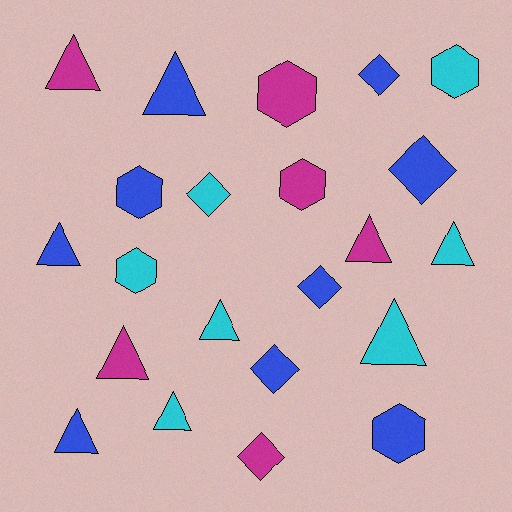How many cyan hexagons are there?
There are 2 cyan hexagons.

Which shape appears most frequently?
Triangle, with 10 objects.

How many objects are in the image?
There are 22 objects.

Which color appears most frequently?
Blue, with 9 objects.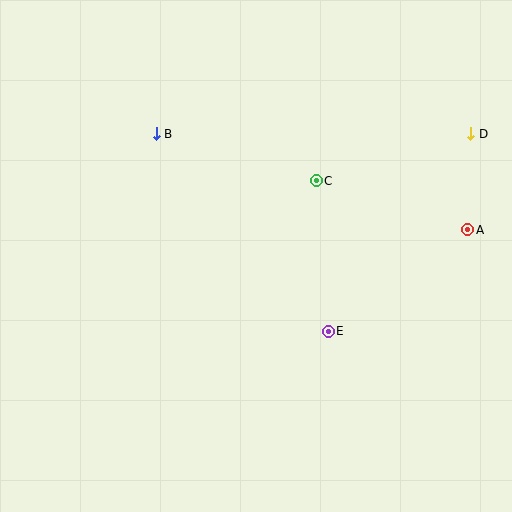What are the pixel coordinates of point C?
Point C is at (316, 181).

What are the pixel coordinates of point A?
Point A is at (468, 230).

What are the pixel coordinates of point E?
Point E is at (328, 331).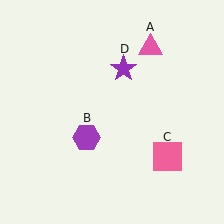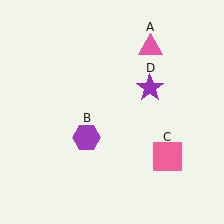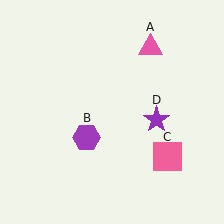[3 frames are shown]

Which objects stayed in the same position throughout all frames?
Pink triangle (object A) and purple hexagon (object B) and pink square (object C) remained stationary.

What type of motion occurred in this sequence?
The purple star (object D) rotated clockwise around the center of the scene.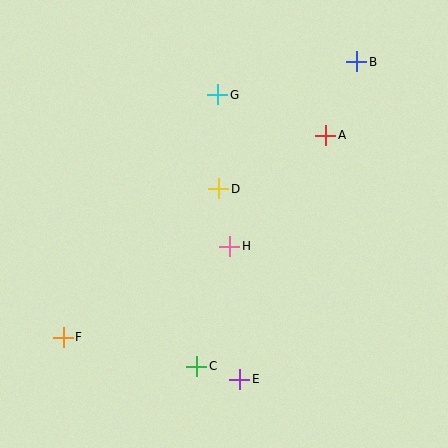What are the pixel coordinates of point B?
Point B is at (357, 62).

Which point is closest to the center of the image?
Point H at (230, 246) is closest to the center.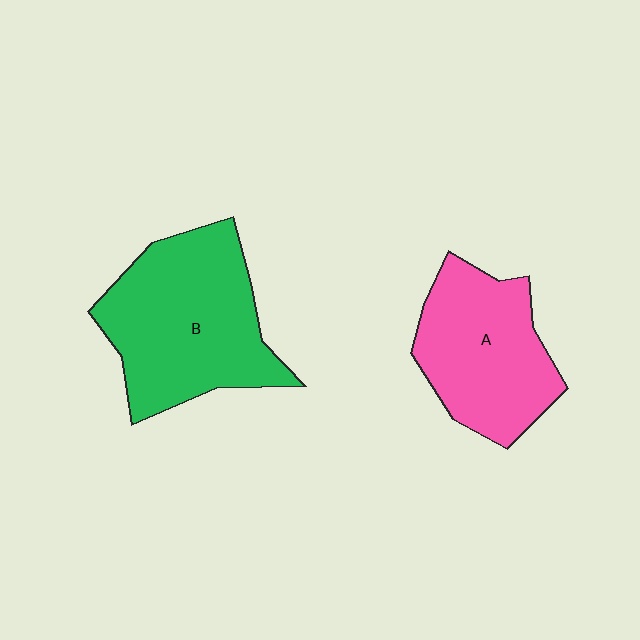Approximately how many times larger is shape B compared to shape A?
Approximately 1.3 times.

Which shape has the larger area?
Shape B (green).